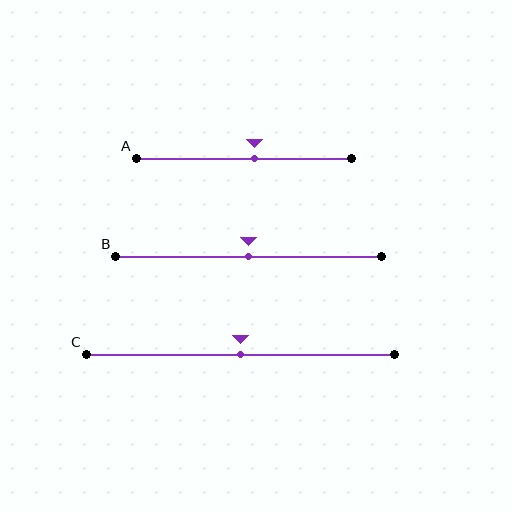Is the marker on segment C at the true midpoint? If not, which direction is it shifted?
Yes, the marker on segment C is at the true midpoint.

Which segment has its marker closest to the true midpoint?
Segment B has its marker closest to the true midpoint.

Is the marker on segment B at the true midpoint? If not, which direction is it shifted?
Yes, the marker on segment B is at the true midpoint.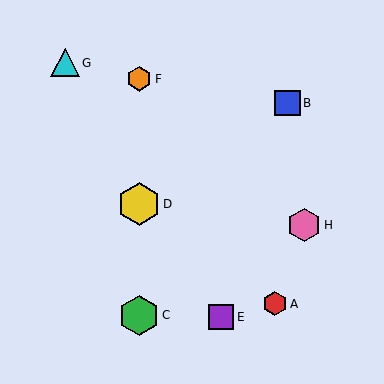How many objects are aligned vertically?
3 objects (C, D, F) are aligned vertically.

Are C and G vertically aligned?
No, C is at x≈139 and G is at x≈65.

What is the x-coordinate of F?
Object F is at x≈139.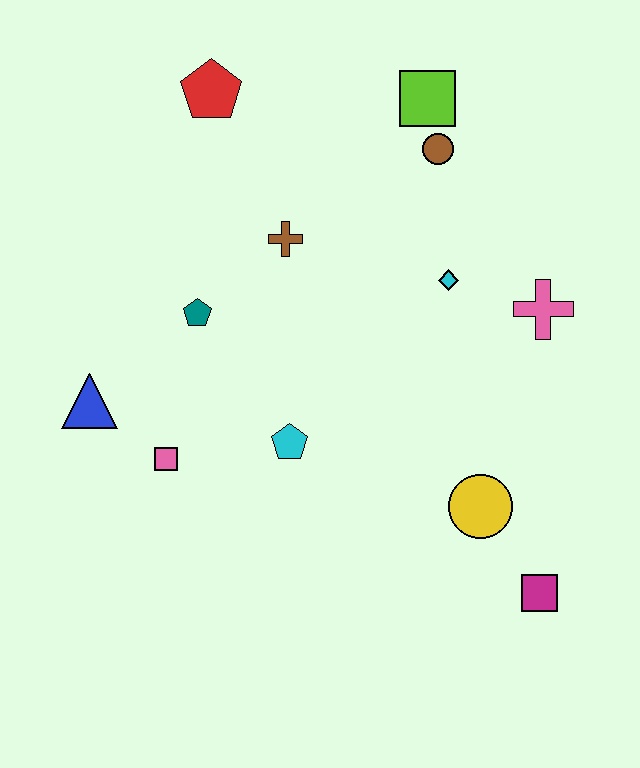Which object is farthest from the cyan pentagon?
The lime square is farthest from the cyan pentagon.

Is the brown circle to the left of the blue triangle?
No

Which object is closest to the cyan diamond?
The pink cross is closest to the cyan diamond.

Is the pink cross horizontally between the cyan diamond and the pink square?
No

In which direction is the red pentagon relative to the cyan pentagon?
The red pentagon is above the cyan pentagon.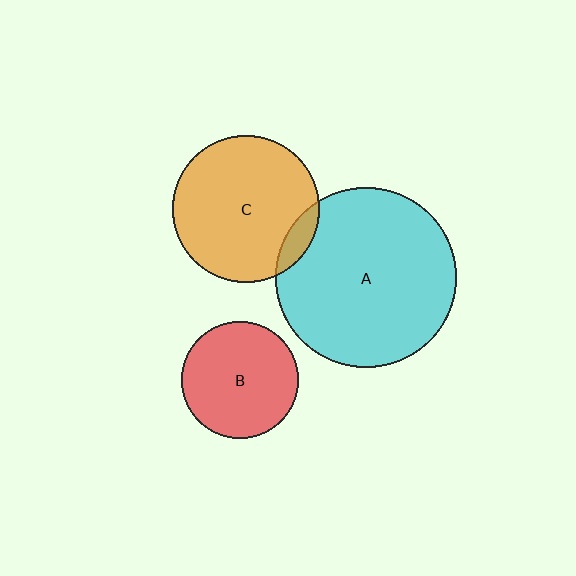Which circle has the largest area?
Circle A (cyan).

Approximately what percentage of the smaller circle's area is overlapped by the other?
Approximately 10%.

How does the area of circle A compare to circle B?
Approximately 2.4 times.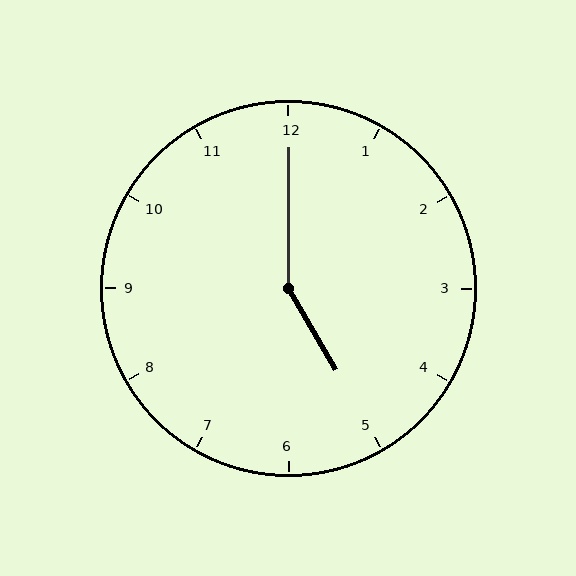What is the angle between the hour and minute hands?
Approximately 150 degrees.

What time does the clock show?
5:00.